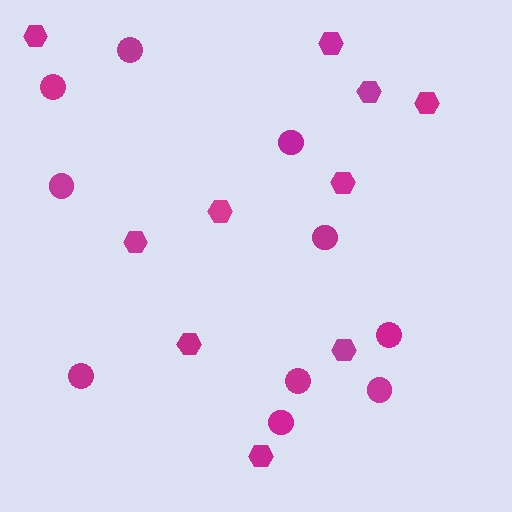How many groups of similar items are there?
There are 2 groups: one group of circles (10) and one group of hexagons (10).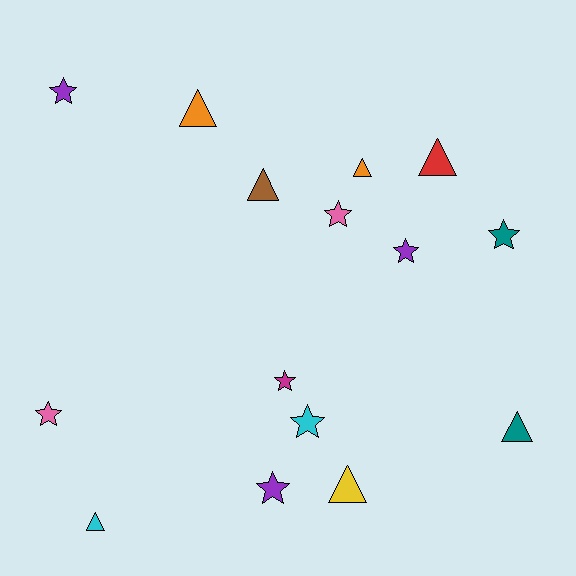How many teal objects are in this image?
There are 2 teal objects.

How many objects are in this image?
There are 15 objects.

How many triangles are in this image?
There are 7 triangles.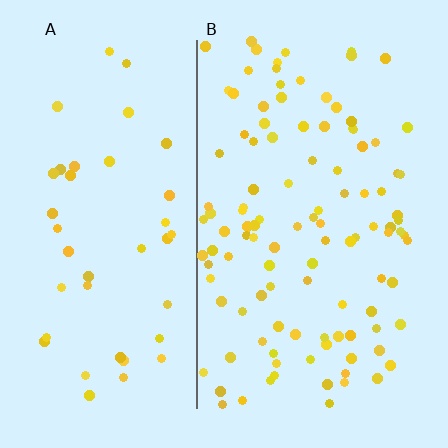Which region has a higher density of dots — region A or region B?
B (the right).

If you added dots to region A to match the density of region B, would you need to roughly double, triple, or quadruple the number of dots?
Approximately triple.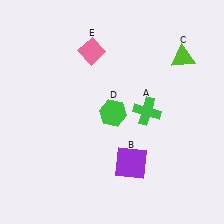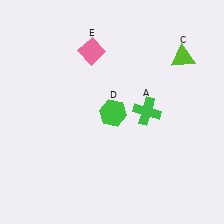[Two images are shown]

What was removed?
The purple square (B) was removed in Image 2.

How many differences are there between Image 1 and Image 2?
There is 1 difference between the two images.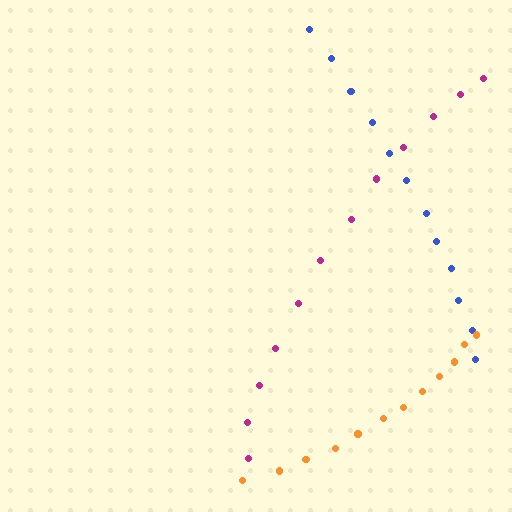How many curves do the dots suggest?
There are 3 distinct paths.